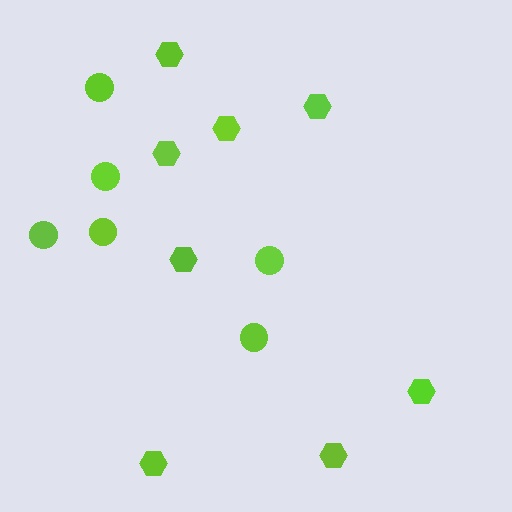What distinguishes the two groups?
There are 2 groups: one group of circles (6) and one group of hexagons (8).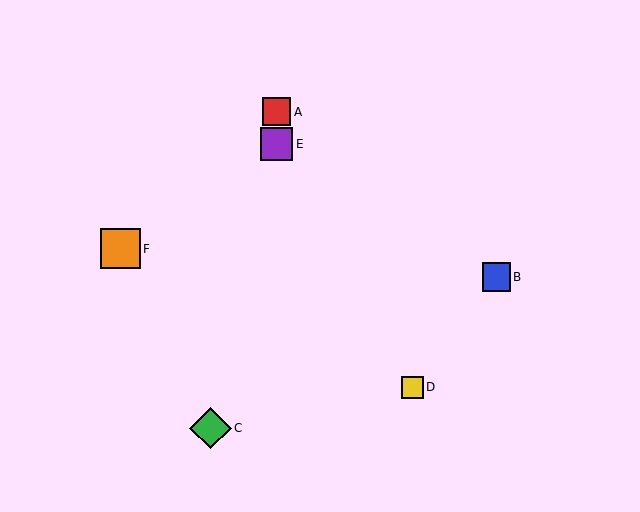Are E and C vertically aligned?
No, E is at x≈276 and C is at x≈211.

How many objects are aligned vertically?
2 objects (A, E) are aligned vertically.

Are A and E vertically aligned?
Yes, both are at x≈276.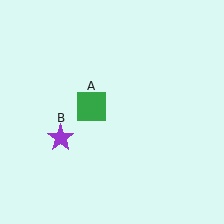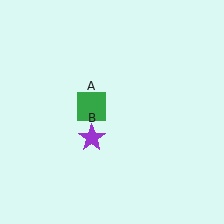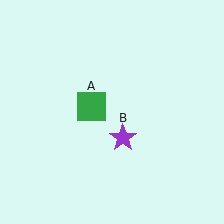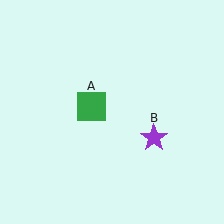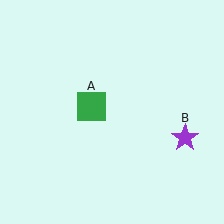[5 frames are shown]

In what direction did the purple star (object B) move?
The purple star (object B) moved right.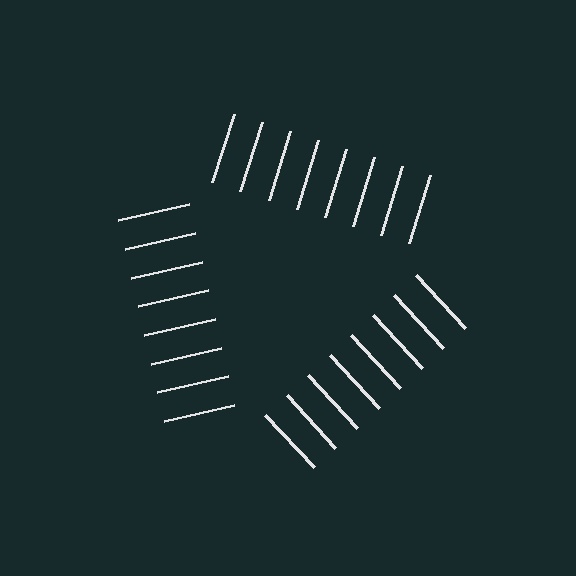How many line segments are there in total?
24 — 8 along each of the 3 edges.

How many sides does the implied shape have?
3 sides — the line-ends trace a triangle.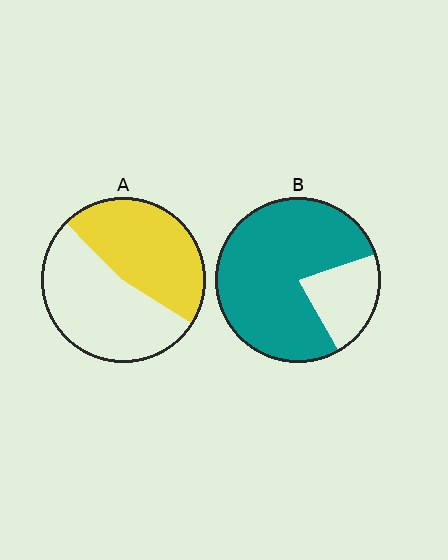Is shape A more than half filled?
Roughly half.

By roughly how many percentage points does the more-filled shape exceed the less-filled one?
By roughly 30 percentage points (B over A).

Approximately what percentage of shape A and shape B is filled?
A is approximately 45% and B is approximately 80%.